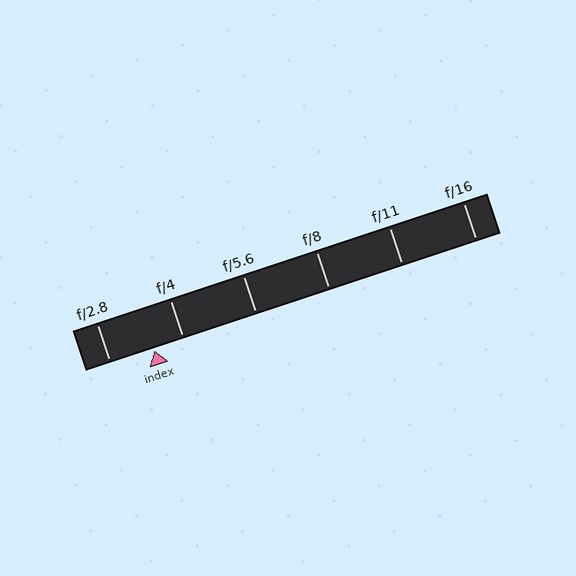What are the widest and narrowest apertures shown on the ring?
The widest aperture shown is f/2.8 and the narrowest is f/16.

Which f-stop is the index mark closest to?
The index mark is closest to f/4.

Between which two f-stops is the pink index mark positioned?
The index mark is between f/2.8 and f/4.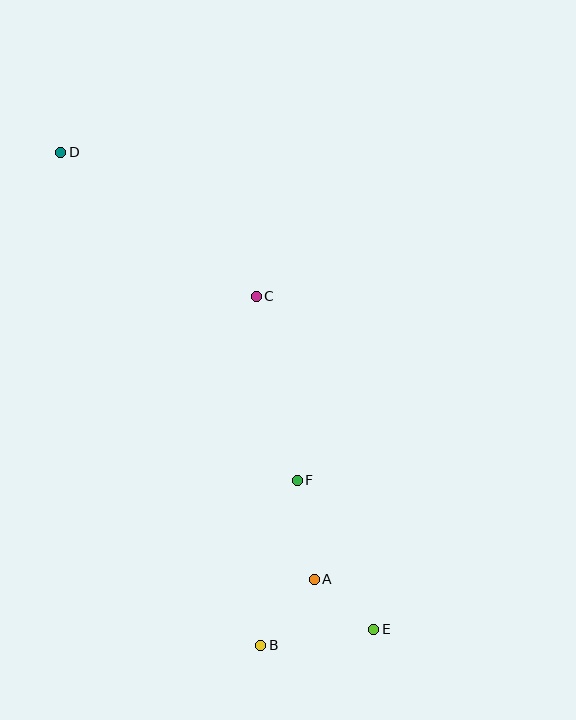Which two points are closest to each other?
Points A and E are closest to each other.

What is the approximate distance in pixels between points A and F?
The distance between A and F is approximately 100 pixels.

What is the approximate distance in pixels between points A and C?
The distance between A and C is approximately 289 pixels.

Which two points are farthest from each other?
Points D and E are farthest from each other.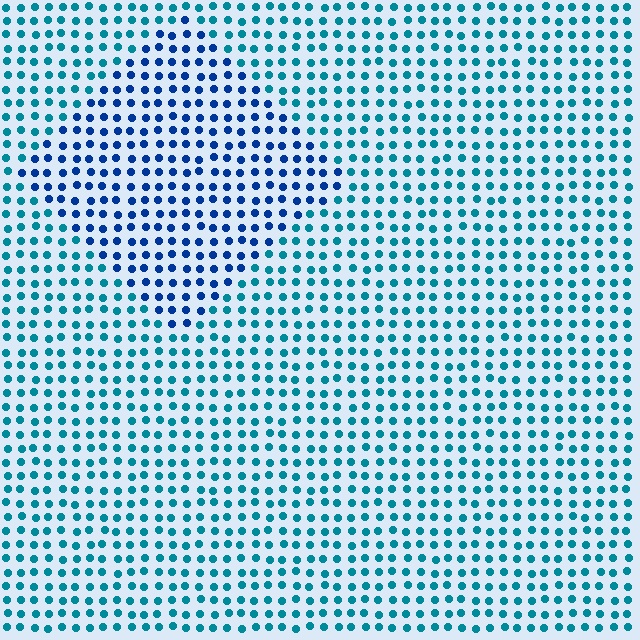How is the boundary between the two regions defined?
The boundary is defined purely by a slight shift in hue (about 33 degrees). Spacing, size, and orientation are identical on both sides.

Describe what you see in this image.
The image is filled with small teal elements in a uniform arrangement. A diamond-shaped region is visible where the elements are tinted to a slightly different hue, forming a subtle color boundary.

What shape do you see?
I see a diamond.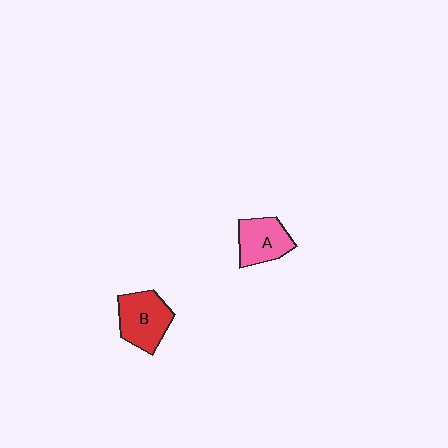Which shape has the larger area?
Shape B (red).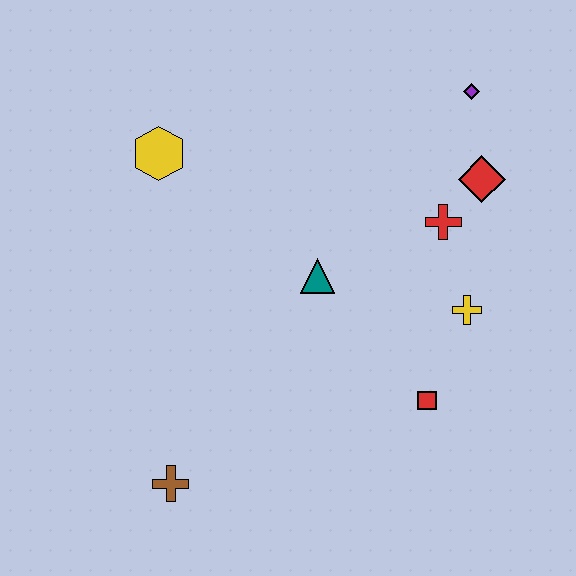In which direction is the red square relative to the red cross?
The red square is below the red cross.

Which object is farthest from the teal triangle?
The brown cross is farthest from the teal triangle.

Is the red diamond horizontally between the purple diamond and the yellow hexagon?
No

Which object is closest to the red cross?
The red diamond is closest to the red cross.